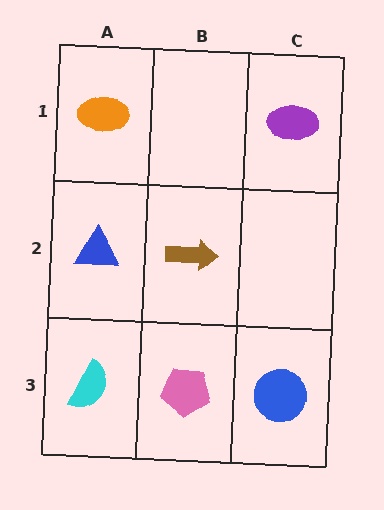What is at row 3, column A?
A cyan semicircle.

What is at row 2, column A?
A blue triangle.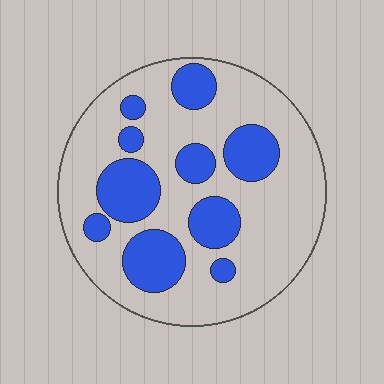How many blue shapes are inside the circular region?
10.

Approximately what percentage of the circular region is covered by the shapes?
Approximately 30%.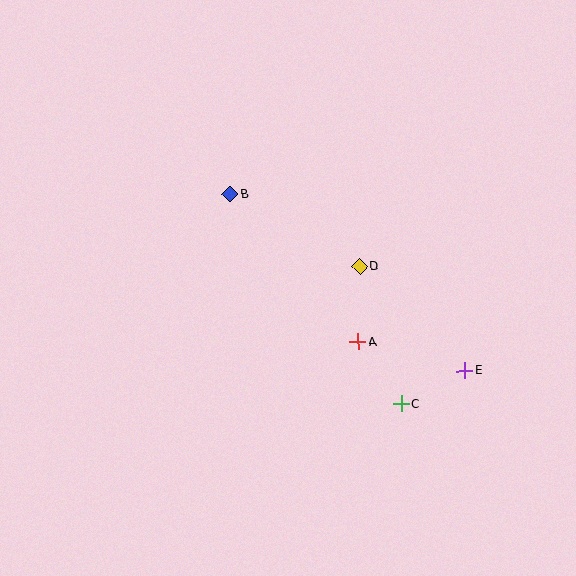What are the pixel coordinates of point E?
Point E is at (465, 371).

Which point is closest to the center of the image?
Point D at (360, 266) is closest to the center.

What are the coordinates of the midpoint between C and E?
The midpoint between C and E is at (433, 387).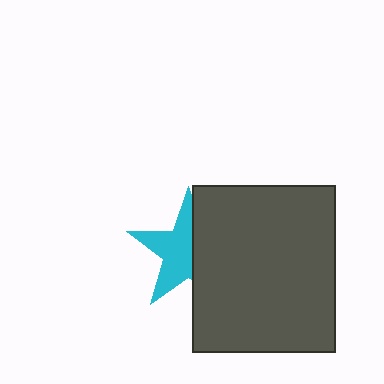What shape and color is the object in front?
The object in front is a dark gray rectangle.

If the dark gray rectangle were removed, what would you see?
You would see the complete cyan star.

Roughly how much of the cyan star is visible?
About half of it is visible (roughly 55%).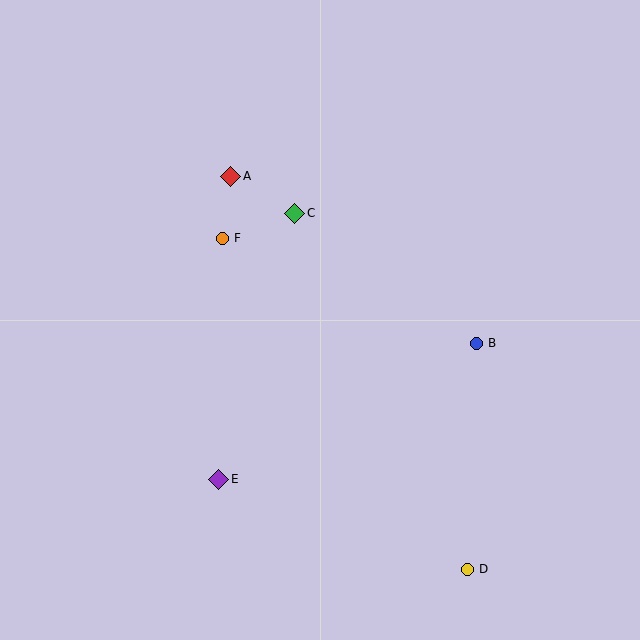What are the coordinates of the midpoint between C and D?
The midpoint between C and D is at (381, 391).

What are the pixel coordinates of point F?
Point F is at (222, 238).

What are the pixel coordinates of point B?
Point B is at (476, 343).